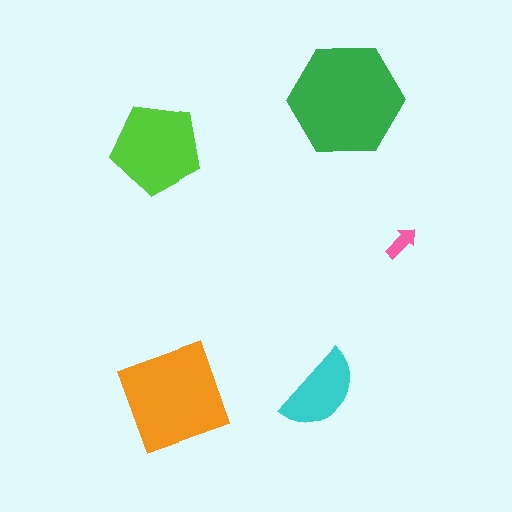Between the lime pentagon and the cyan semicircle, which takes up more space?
The lime pentagon.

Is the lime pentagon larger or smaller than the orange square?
Smaller.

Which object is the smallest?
The pink arrow.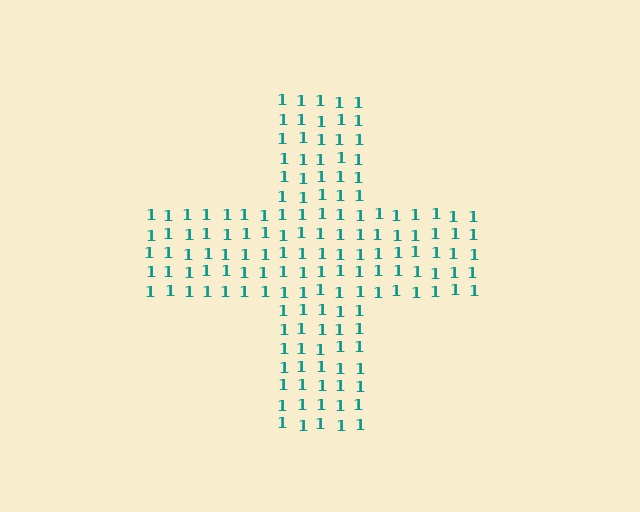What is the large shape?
The large shape is a cross.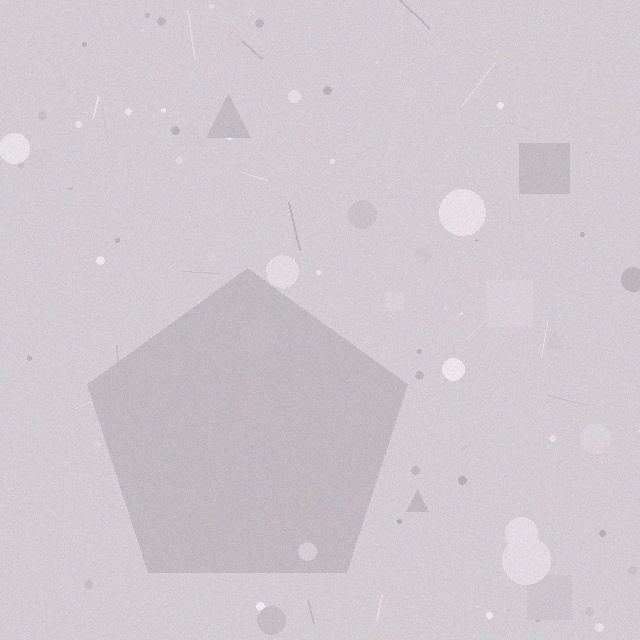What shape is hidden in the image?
A pentagon is hidden in the image.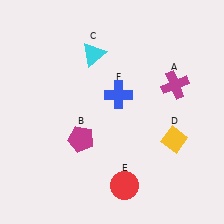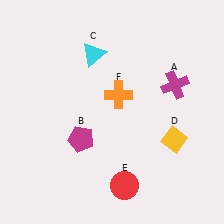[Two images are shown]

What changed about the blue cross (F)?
In Image 1, F is blue. In Image 2, it changed to orange.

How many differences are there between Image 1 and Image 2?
There is 1 difference between the two images.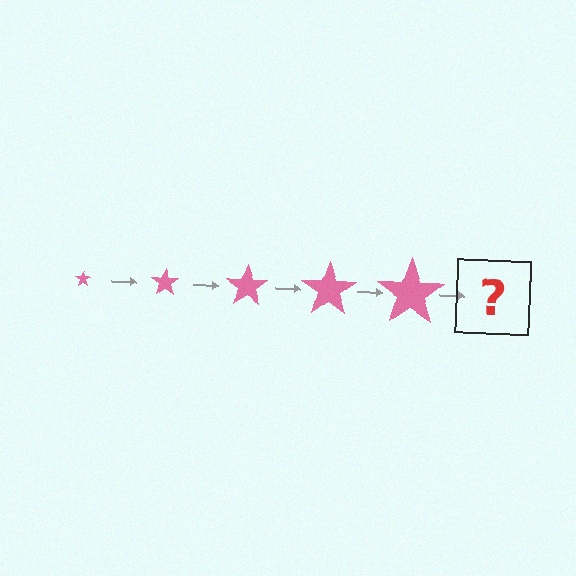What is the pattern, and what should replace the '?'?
The pattern is that the star gets progressively larger each step. The '?' should be a pink star, larger than the previous one.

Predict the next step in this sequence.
The next step is a pink star, larger than the previous one.